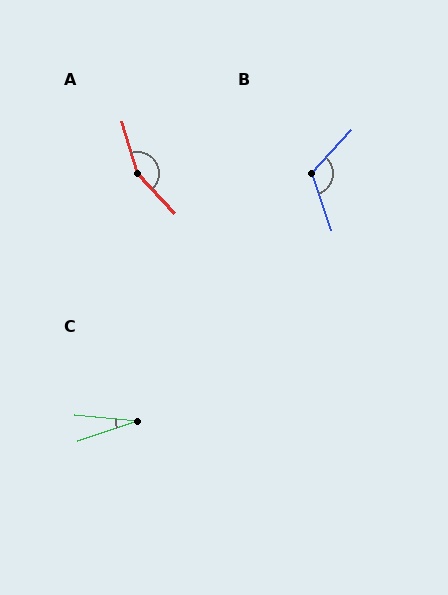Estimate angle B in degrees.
Approximately 118 degrees.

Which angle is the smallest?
C, at approximately 24 degrees.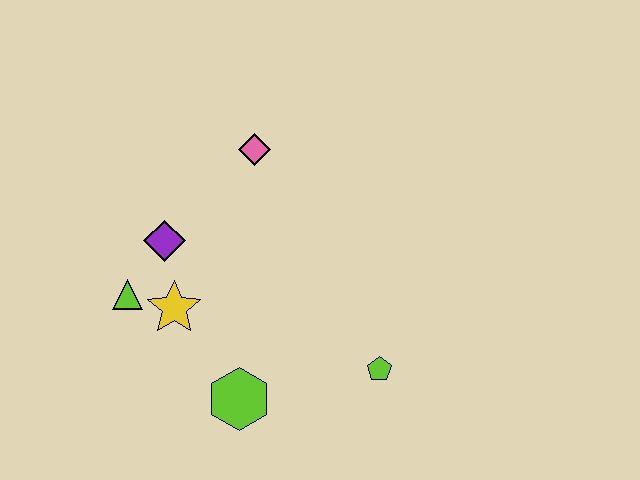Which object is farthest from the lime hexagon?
The pink diamond is farthest from the lime hexagon.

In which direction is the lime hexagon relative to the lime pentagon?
The lime hexagon is to the left of the lime pentagon.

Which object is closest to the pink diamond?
The purple diamond is closest to the pink diamond.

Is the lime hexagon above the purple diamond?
No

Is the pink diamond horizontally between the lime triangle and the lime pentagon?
Yes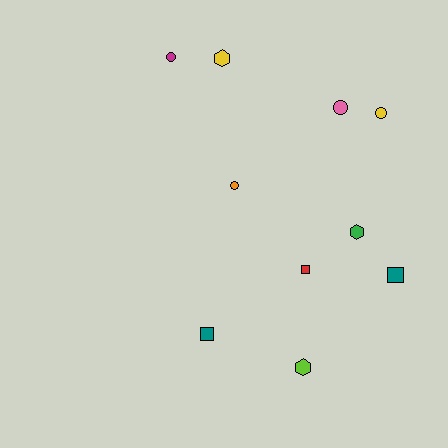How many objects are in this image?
There are 10 objects.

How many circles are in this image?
There are 4 circles.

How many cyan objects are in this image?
There are no cyan objects.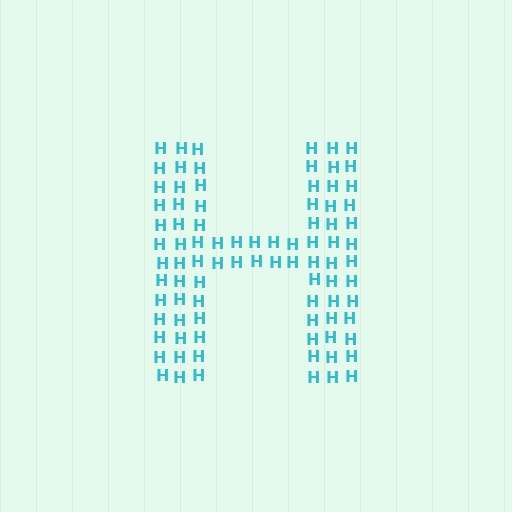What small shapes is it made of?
It is made of small letter H's.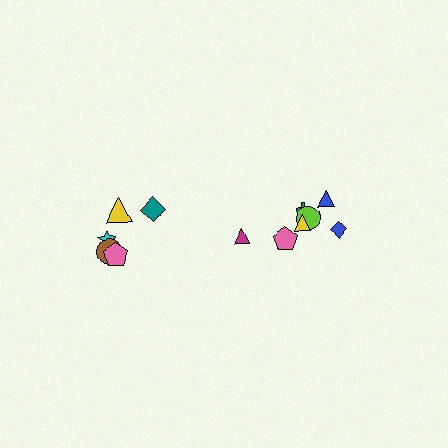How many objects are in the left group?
There are 5 objects.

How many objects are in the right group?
There are 7 objects.